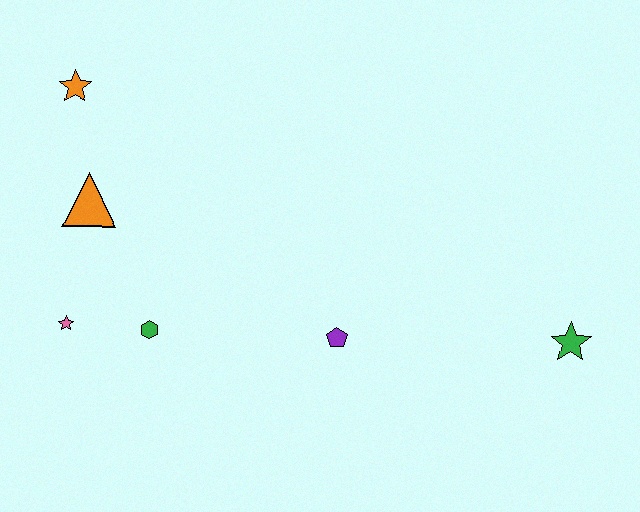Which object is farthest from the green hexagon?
The green star is farthest from the green hexagon.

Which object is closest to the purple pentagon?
The green hexagon is closest to the purple pentagon.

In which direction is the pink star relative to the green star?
The pink star is to the left of the green star.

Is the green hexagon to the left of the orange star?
No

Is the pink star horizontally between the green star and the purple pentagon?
No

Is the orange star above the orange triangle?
Yes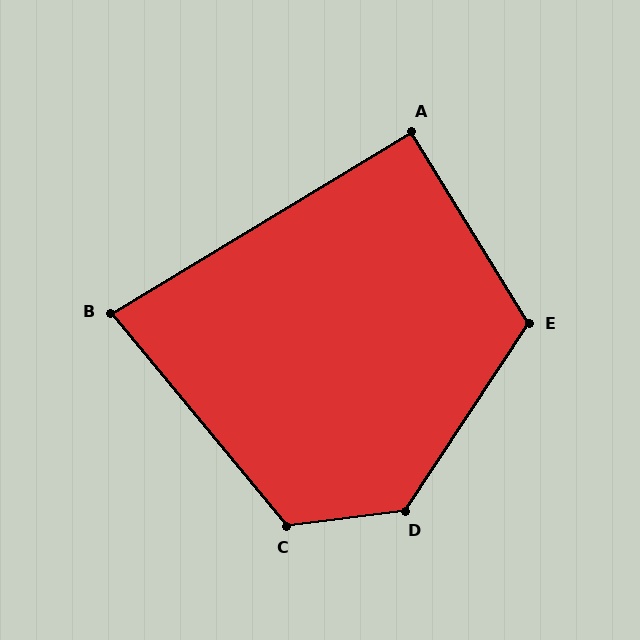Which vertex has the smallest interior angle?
B, at approximately 82 degrees.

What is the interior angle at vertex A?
Approximately 90 degrees (approximately right).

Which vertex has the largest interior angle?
D, at approximately 131 degrees.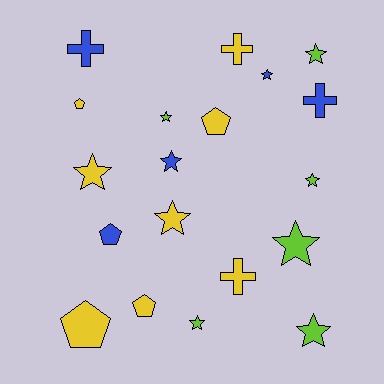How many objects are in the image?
There are 19 objects.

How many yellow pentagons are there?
There are 4 yellow pentagons.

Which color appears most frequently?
Yellow, with 8 objects.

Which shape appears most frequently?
Star, with 10 objects.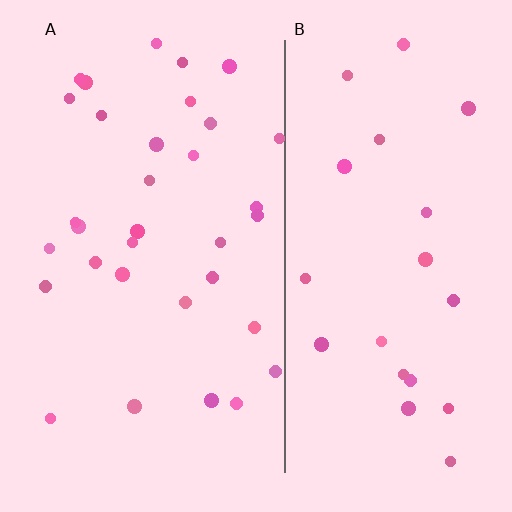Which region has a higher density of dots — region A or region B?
A (the left).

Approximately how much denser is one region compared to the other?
Approximately 1.5× — region A over region B.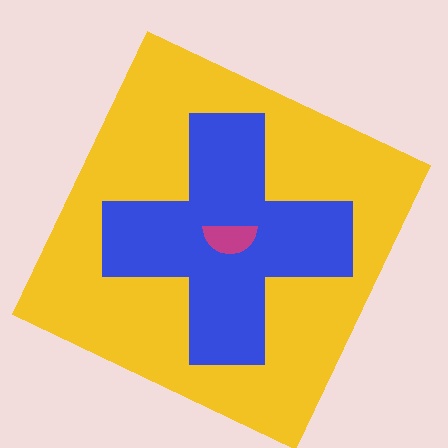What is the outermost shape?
The yellow square.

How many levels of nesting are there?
3.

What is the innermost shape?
The magenta semicircle.